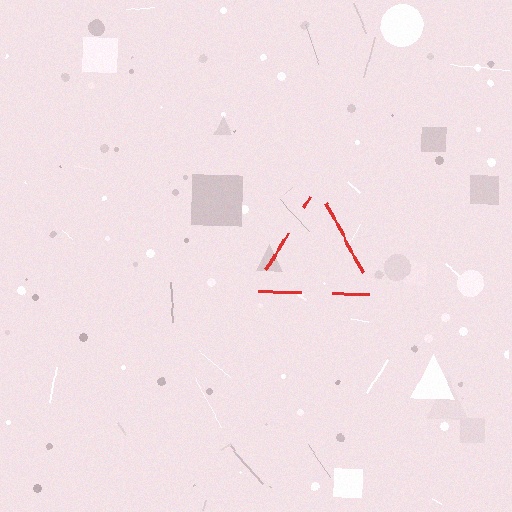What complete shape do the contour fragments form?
The contour fragments form a triangle.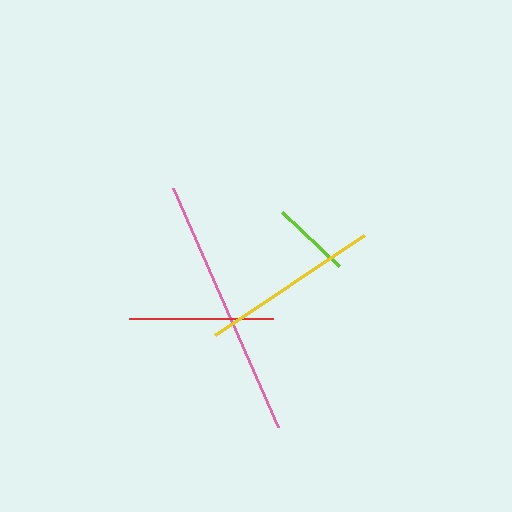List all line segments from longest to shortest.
From longest to shortest: pink, yellow, red, lime.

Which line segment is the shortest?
The lime line is the shortest at approximately 79 pixels.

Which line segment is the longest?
The pink line is the longest at approximately 261 pixels.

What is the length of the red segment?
The red segment is approximately 144 pixels long.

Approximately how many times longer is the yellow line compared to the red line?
The yellow line is approximately 1.2 times the length of the red line.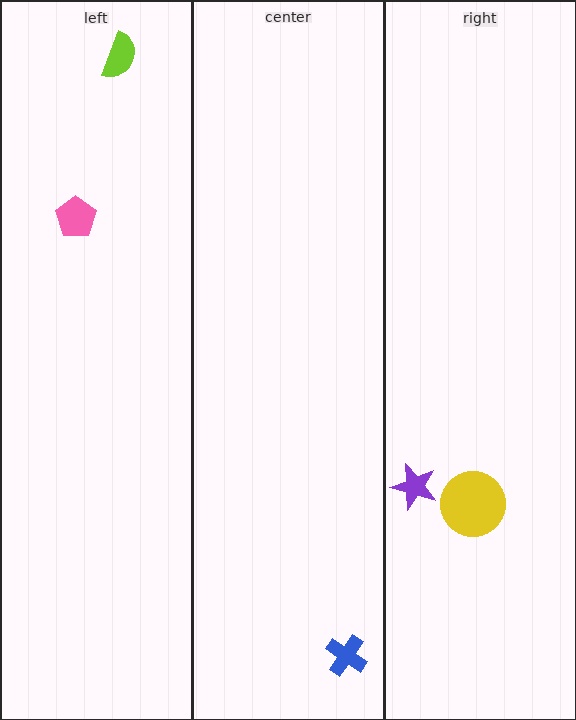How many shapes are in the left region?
2.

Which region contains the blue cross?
The center region.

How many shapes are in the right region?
2.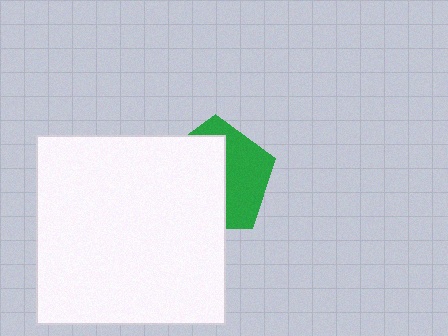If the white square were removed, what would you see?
You would see the complete green pentagon.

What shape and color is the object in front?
The object in front is a white square.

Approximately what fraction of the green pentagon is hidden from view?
Roughly 57% of the green pentagon is hidden behind the white square.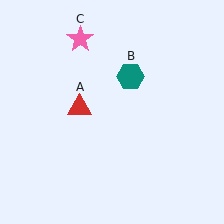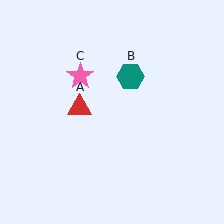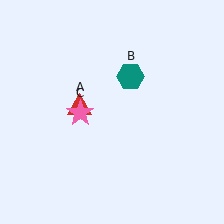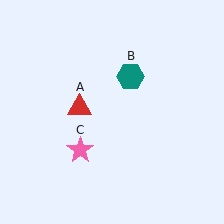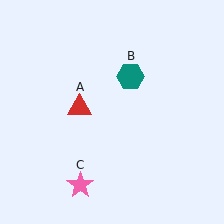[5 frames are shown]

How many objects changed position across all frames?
1 object changed position: pink star (object C).